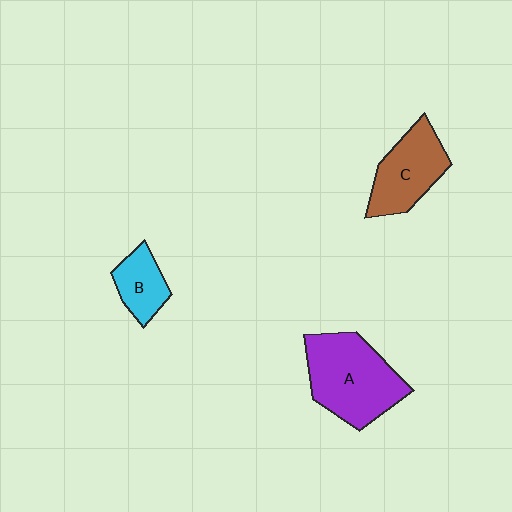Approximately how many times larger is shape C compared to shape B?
Approximately 1.6 times.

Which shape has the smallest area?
Shape B (cyan).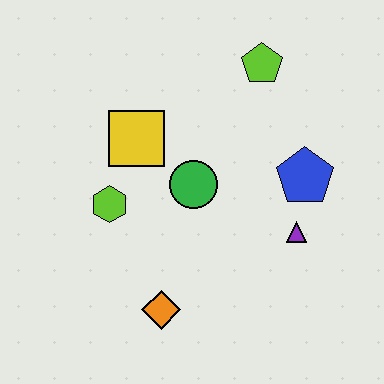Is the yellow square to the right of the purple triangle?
No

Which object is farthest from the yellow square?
The purple triangle is farthest from the yellow square.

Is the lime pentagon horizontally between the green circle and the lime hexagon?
No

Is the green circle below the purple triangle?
No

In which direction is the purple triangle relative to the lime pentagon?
The purple triangle is below the lime pentagon.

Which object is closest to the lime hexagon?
The yellow square is closest to the lime hexagon.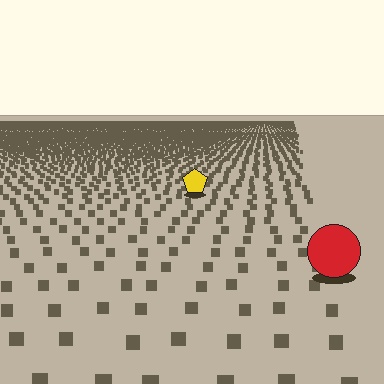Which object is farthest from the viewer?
The yellow pentagon is farthest from the viewer. It appears smaller and the ground texture around it is denser.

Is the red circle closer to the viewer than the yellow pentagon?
Yes. The red circle is closer — you can tell from the texture gradient: the ground texture is coarser near it.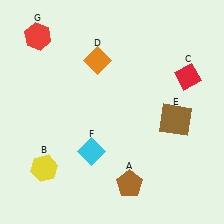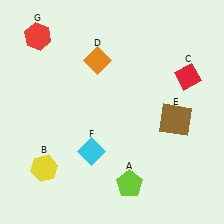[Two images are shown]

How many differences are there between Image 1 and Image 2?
There is 1 difference between the two images.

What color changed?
The pentagon (A) changed from brown in Image 1 to lime in Image 2.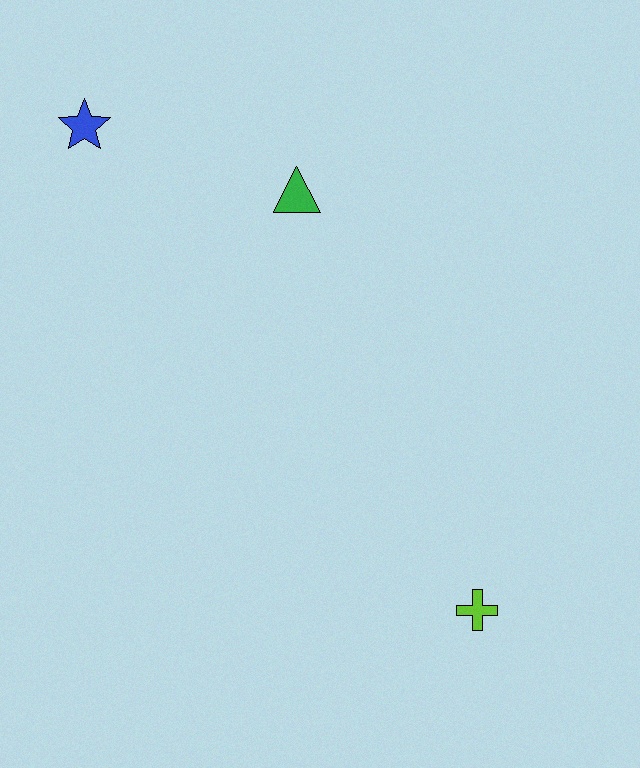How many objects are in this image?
There are 3 objects.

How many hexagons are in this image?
There are no hexagons.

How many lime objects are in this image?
There is 1 lime object.